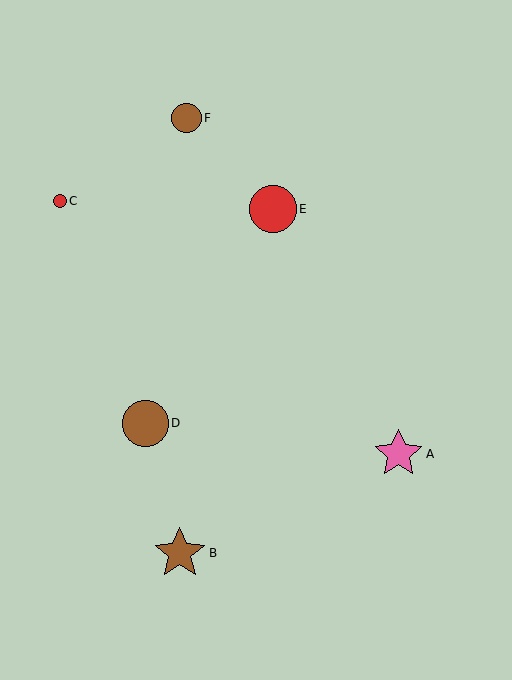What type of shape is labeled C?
Shape C is a red circle.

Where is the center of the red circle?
The center of the red circle is at (60, 201).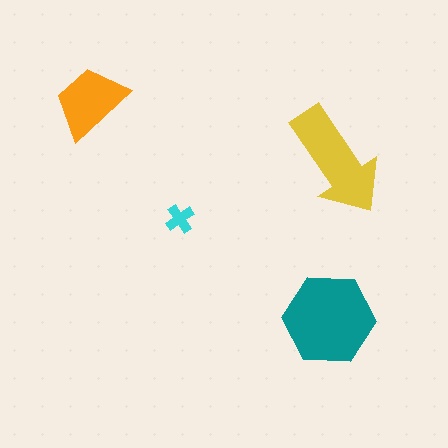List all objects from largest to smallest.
The teal hexagon, the yellow arrow, the orange trapezoid, the cyan cross.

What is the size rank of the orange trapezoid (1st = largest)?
3rd.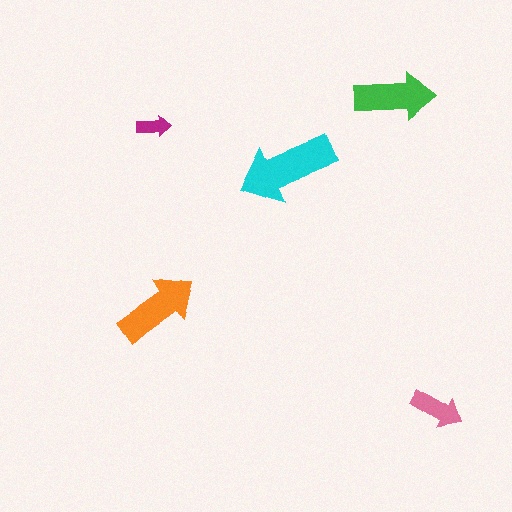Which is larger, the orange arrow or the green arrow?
The orange one.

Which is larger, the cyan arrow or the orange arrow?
The cyan one.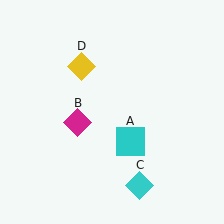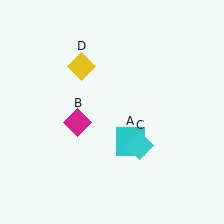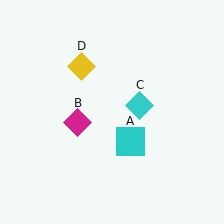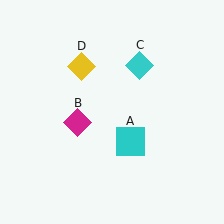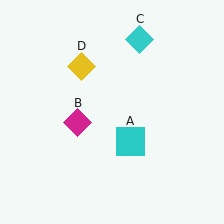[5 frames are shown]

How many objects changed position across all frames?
1 object changed position: cyan diamond (object C).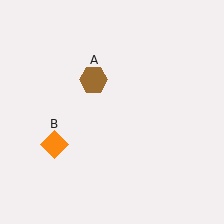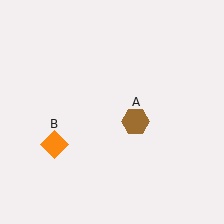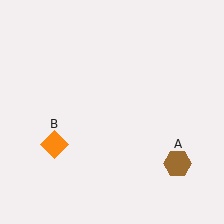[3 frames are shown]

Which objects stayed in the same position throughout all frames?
Orange diamond (object B) remained stationary.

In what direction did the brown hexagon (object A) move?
The brown hexagon (object A) moved down and to the right.